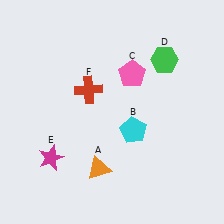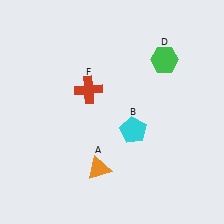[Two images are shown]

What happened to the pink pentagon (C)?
The pink pentagon (C) was removed in Image 2. It was in the top-right area of Image 1.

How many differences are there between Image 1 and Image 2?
There are 2 differences between the two images.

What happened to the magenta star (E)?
The magenta star (E) was removed in Image 2. It was in the bottom-left area of Image 1.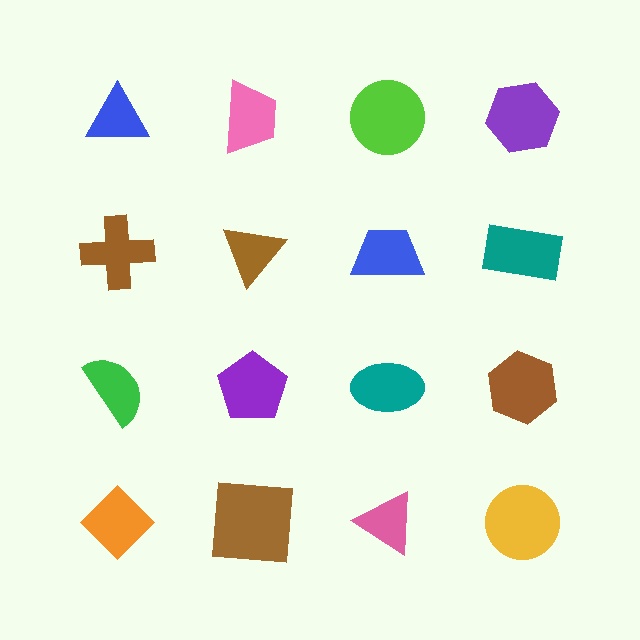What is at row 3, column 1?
A green semicircle.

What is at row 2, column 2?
A brown triangle.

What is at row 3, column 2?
A purple pentagon.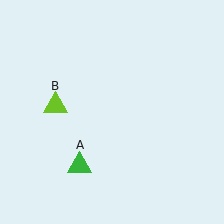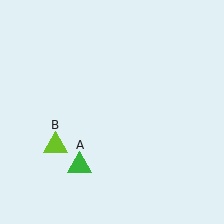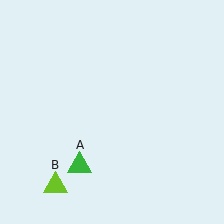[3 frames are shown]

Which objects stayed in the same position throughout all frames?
Green triangle (object A) remained stationary.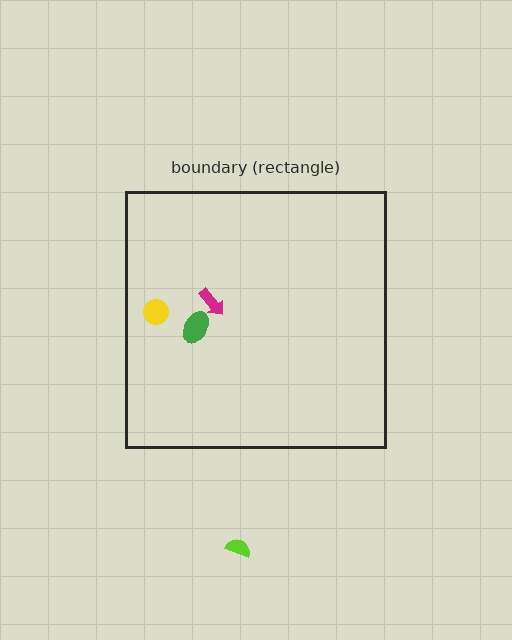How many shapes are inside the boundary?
3 inside, 1 outside.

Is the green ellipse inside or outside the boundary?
Inside.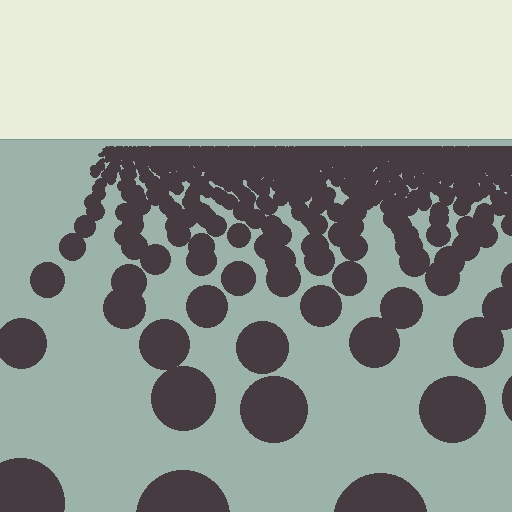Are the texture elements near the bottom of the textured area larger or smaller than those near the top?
Larger. Near the bottom, elements are closer to the viewer and appear at a bigger on-screen size.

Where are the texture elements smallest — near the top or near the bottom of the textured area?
Near the top.